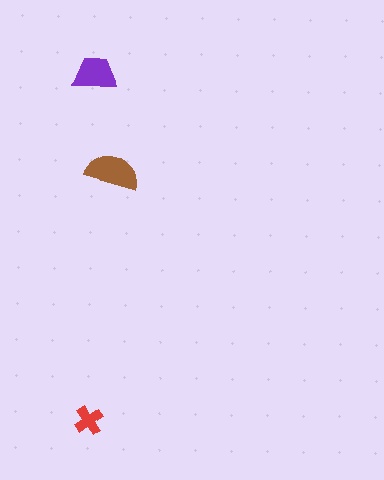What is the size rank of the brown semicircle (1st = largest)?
1st.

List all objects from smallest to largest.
The red cross, the purple trapezoid, the brown semicircle.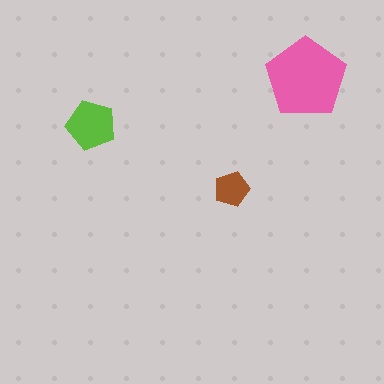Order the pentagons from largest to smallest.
the pink one, the lime one, the brown one.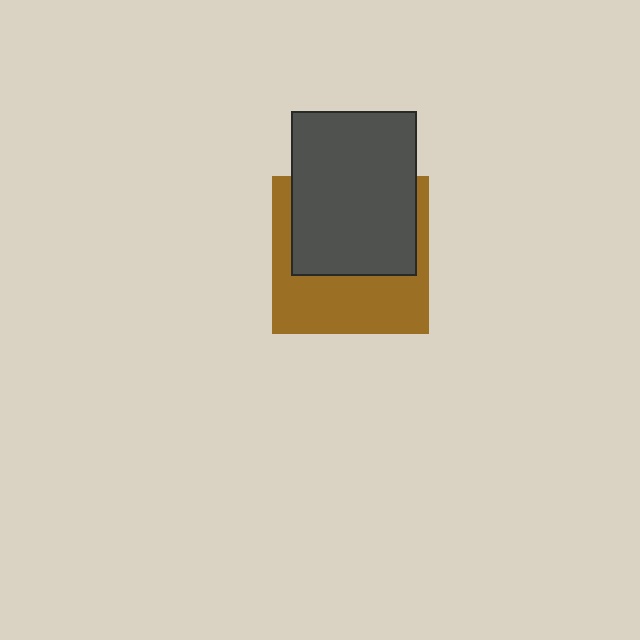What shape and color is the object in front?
The object in front is a dark gray rectangle.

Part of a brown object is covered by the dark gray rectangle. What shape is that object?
It is a square.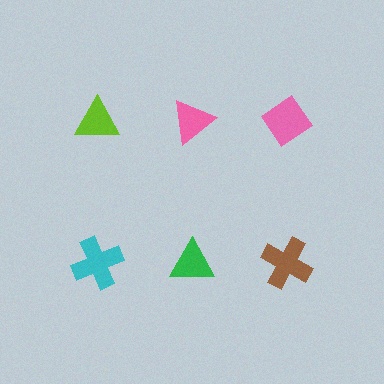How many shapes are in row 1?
3 shapes.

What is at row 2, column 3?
A brown cross.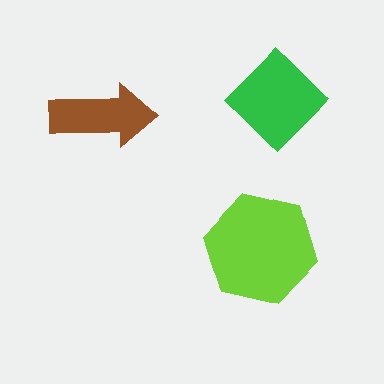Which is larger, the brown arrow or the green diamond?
The green diamond.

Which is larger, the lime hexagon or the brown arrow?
The lime hexagon.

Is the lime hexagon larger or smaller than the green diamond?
Larger.